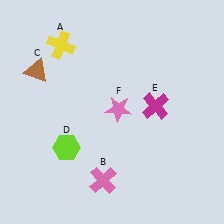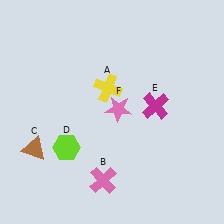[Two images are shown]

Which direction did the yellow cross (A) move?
The yellow cross (A) moved right.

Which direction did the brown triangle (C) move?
The brown triangle (C) moved down.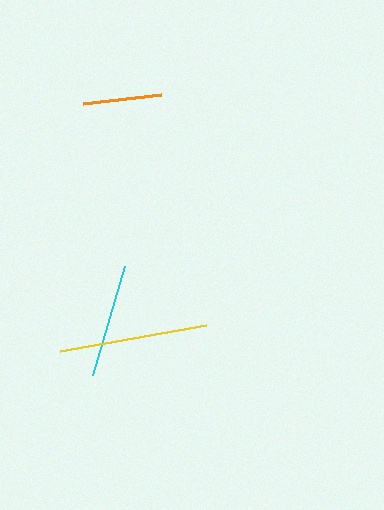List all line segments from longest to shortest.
From longest to shortest: yellow, cyan, orange.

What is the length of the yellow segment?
The yellow segment is approximately 148 pixels long.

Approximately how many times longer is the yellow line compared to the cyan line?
The yellow line is approximately 1.3 times the length of the cyan line.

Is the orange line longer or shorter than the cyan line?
The cyan line is longer than the orange line.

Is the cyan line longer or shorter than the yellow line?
The yellow line is longer than the cyan line.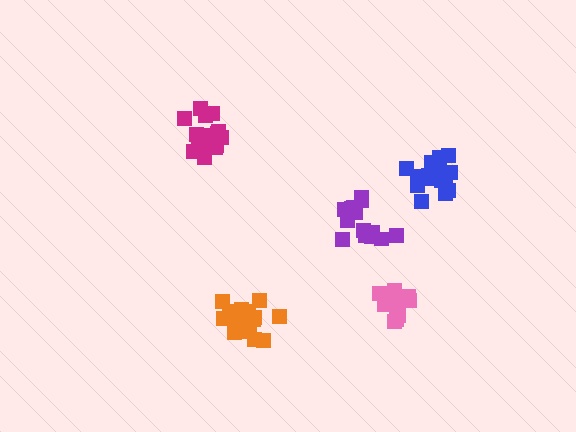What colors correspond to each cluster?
The clusters are colored: purple, magenta, blue, orange, pink.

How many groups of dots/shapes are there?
There are 5 groups.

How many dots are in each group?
Group 1: 14 dots, Group 2: 15 dots, Group 3: 17 dots, Group 4: 16 dots, Group 5: 14 dots (76 total).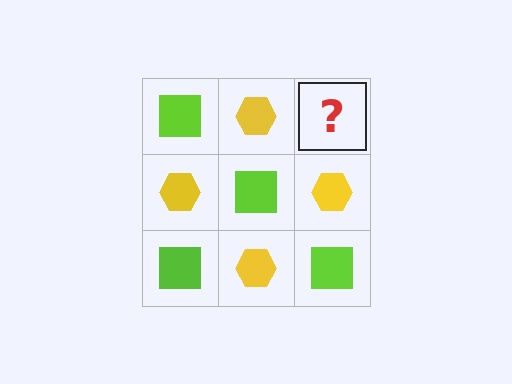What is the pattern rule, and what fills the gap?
The rule is that it alternates lime square and yellow hexagon in a checkerboard pattern. The gap should be filled with a lime square.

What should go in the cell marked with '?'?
The missing cell should contain a lime square.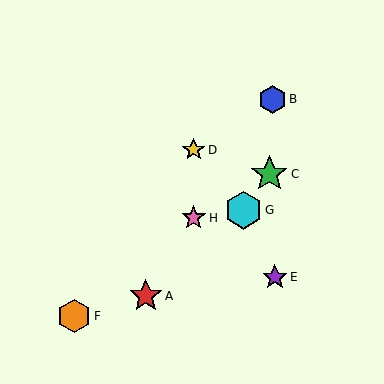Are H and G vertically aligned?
No, H is at x≈194 and G is at x≈243.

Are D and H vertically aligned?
Yes, both are at x≈194.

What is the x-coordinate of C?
Object C is at x≈269.